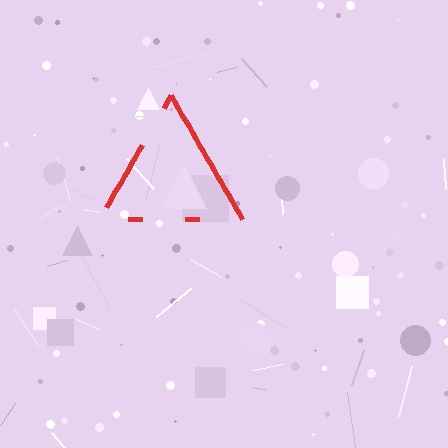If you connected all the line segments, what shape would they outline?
They would outline a triangle.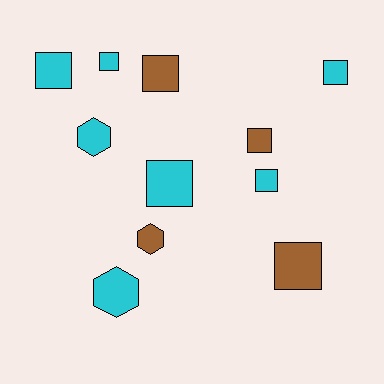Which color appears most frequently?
Cyan, with 7 objects.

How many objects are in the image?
There are 11 objects.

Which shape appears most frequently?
Square, with 8 objects.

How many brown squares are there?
There are 3 brown squares.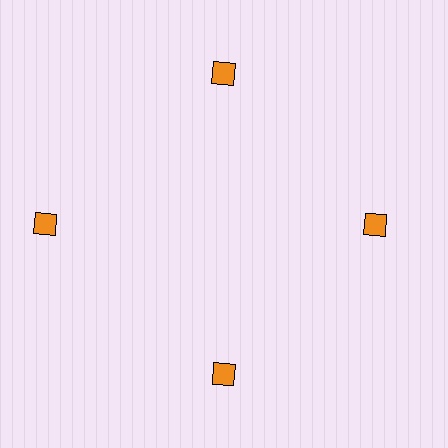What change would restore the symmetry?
The symmetry would be restored by moving it inward, back onto the ring so that all 4 diamonds sit at equal angles and equal distance from the center.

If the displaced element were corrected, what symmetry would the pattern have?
It would have 4-fold rotational symmetry — the pattern would map onto itself every 90 degrees.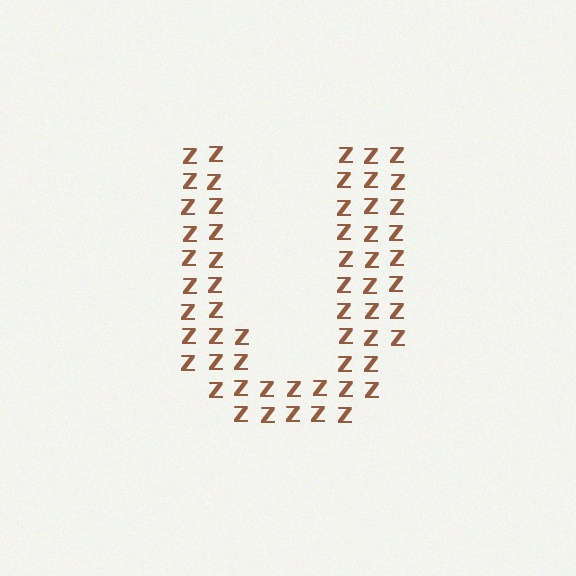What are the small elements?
The small elements are letter Z's.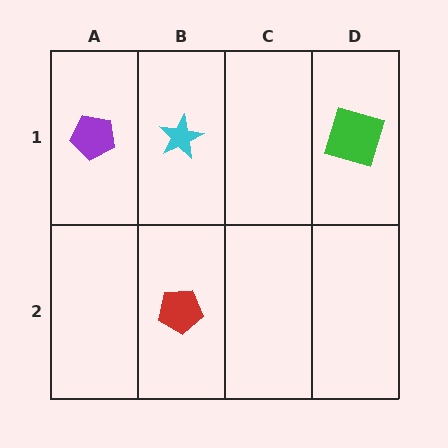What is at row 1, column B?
A cyan star.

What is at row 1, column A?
A purple pentagon.